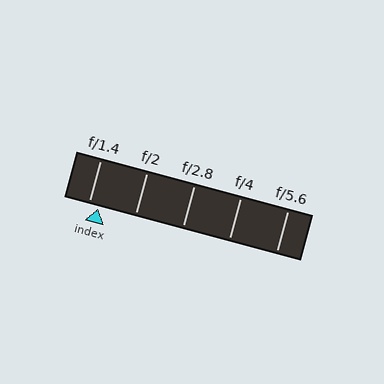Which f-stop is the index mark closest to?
The index mark is closest to f/1.4.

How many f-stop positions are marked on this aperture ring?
There are 5 f-stop positions marked.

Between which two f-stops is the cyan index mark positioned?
The index mark is between f/1.4 and f/2.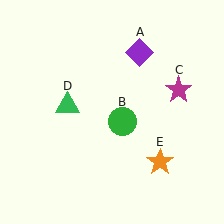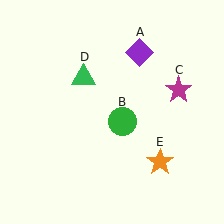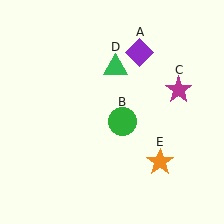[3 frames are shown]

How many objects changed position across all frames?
1 object changed position: green triangle (object D).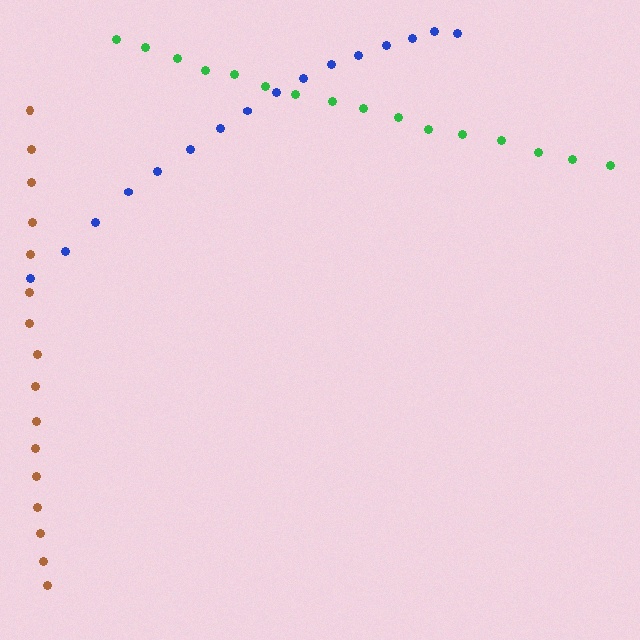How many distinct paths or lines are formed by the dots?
There are 3 distinct paths.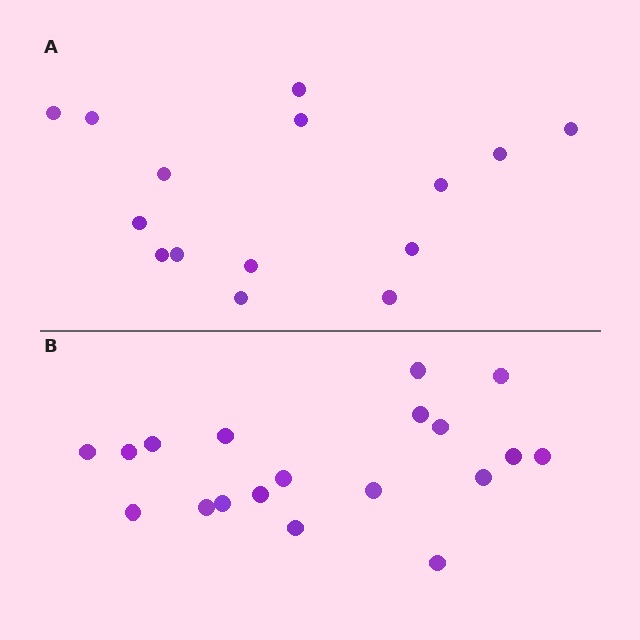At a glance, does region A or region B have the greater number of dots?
Region B (the bottom region) has more dots.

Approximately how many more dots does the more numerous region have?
Region B has about 4 more dots than region A.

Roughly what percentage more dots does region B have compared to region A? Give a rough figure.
About 25% more.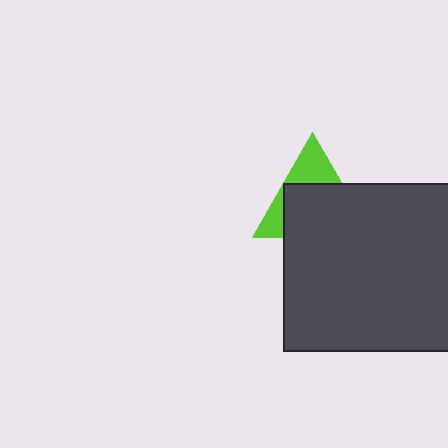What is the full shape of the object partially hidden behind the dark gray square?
The partially hidden object is a lime triangle.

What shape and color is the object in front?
The object in front is a dark gray square.